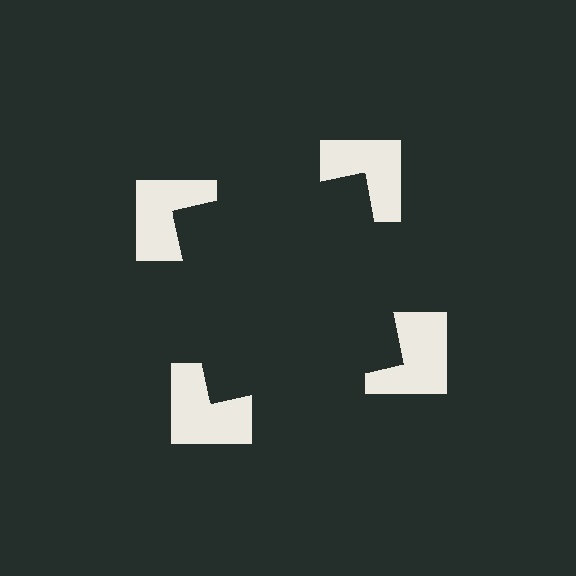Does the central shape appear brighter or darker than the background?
It typically appears slightly darker than the background, even though no actual brightness change is drawn.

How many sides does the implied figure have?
4 sides.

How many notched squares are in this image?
There are 4 — one at each vertex of the illusory square.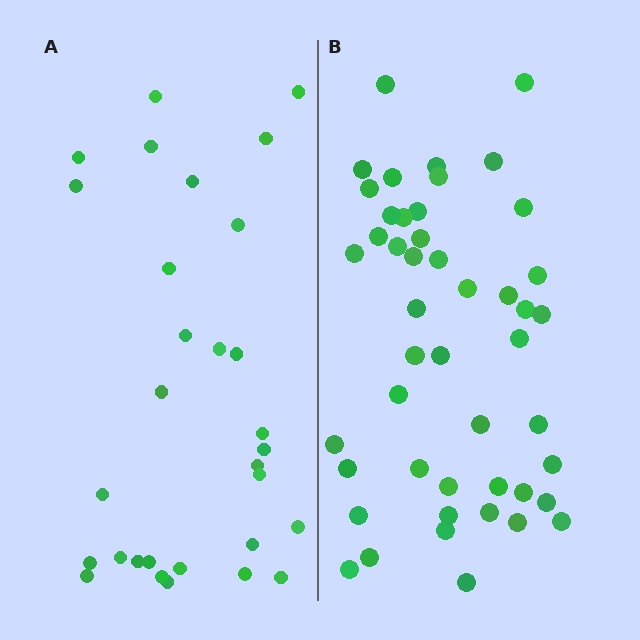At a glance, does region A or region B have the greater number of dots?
Region B (the right region) has more dots.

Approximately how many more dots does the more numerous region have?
Region B has approximately 15 more dots than region A.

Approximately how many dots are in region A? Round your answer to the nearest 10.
About 30 dots.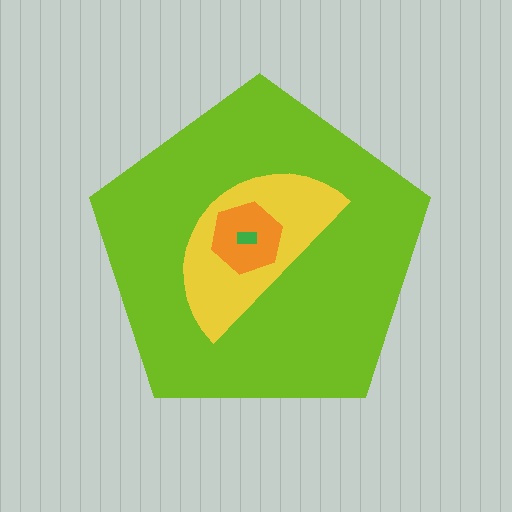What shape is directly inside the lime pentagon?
The yellow semicircle.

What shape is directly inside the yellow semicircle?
The orange hexagon.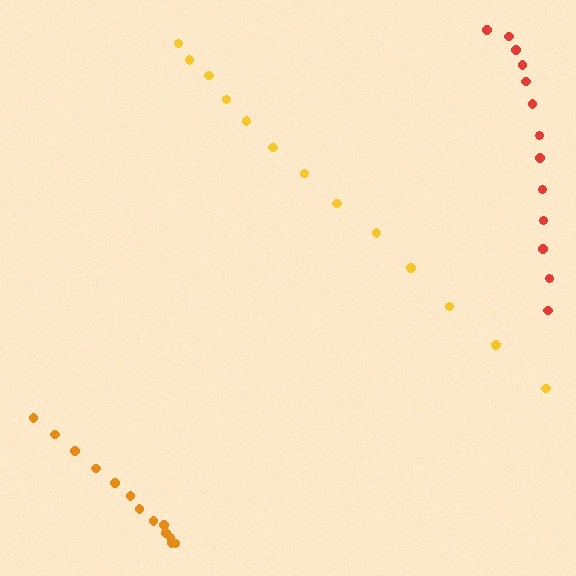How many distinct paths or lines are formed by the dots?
There are 3 distinct paths.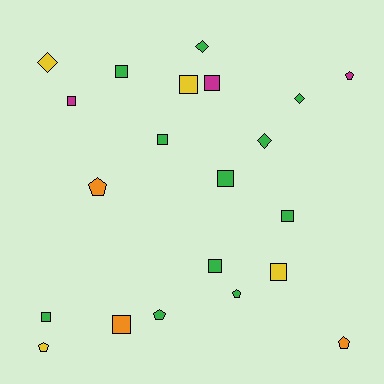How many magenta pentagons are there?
There is 1 magenta pentagon.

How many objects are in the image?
There are 21 objects.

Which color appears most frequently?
Green, with 11 objects.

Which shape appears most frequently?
Square, with 11 objects.